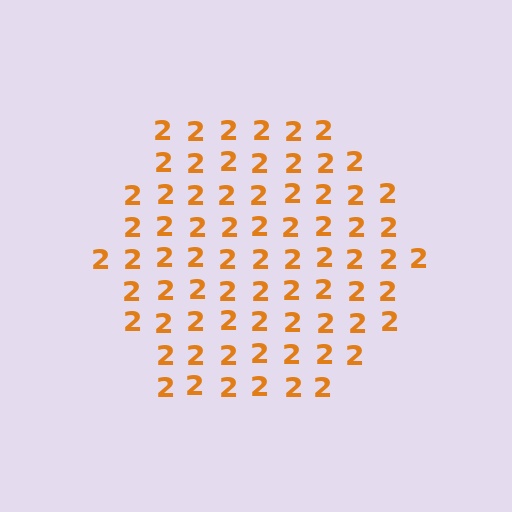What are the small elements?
The small elements are digit 2's.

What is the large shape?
The large shape is a hexagon.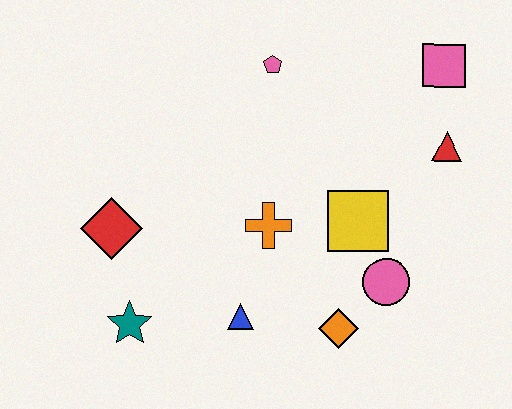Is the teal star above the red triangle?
No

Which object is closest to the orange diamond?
The pink circle is closest to the orange diamond.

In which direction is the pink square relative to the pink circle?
The pink square is above the pink circle.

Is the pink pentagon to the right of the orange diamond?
No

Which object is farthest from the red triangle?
The teal star is farthest from the red triangle.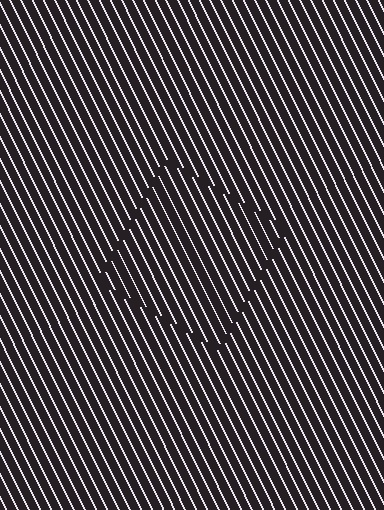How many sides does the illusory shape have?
4 sides — the line-ends trace a square.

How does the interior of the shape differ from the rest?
The interior of the shape contains the same grating, shifted by half a period — the contour is defined by the phase discontinuity where line-ends from the inner and outer gratings abut.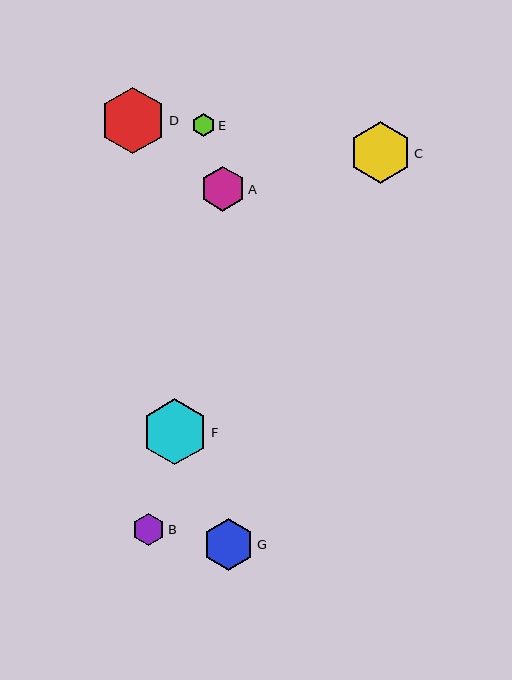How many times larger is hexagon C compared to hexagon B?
Hexagon C is approximately 1.9 times the size of hexagon B.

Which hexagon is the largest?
Hexagon D is the largest with a size of approximately 67 pixels.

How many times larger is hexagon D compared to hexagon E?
Hexagon D is approximately 2.9 times the size of hexagon E.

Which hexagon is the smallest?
Hexagon E is the smallest with a size of approximately 23 pixels.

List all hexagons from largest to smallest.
From largest to smallest: D, F, C, G, A, B, E.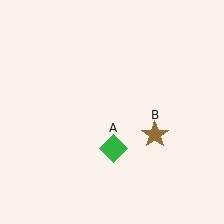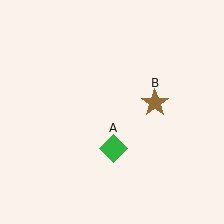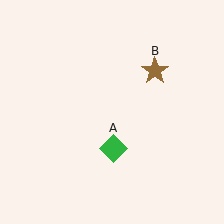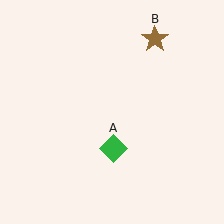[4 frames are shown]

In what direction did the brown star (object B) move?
The brown star (object B) moved up.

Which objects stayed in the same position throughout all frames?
Green diamond (object A) remained stationary.